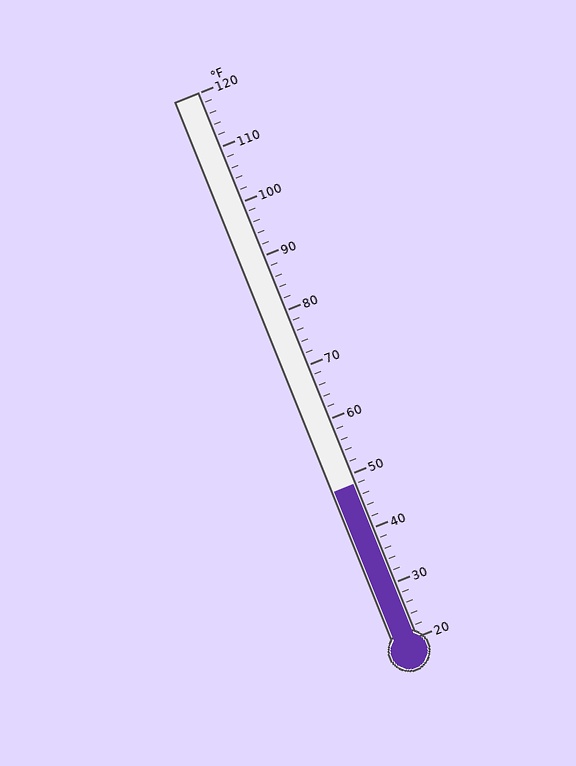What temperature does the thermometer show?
The thermometer shows approximately 48°F.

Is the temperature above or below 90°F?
The temperature is below 90°F.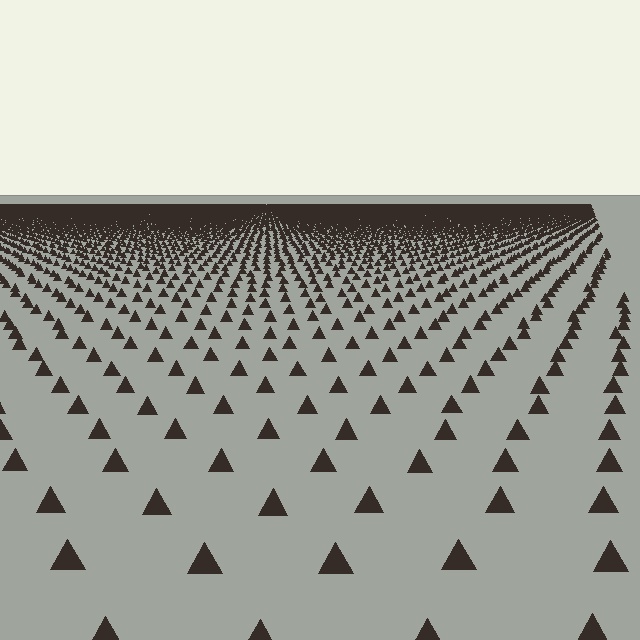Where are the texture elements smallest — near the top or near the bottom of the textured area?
Near the top.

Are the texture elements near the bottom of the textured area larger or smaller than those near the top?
Larger. Near the bottom, elements are closer to the viewer and appear at a bigger on-screen size.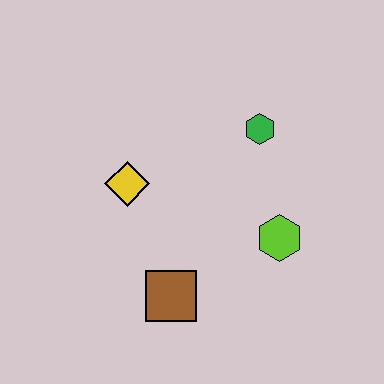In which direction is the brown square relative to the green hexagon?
The brown square is below the green hexagon.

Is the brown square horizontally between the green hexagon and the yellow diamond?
Yes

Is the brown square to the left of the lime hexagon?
Yes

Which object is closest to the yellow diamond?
The brown square is closest to the yellow diamond.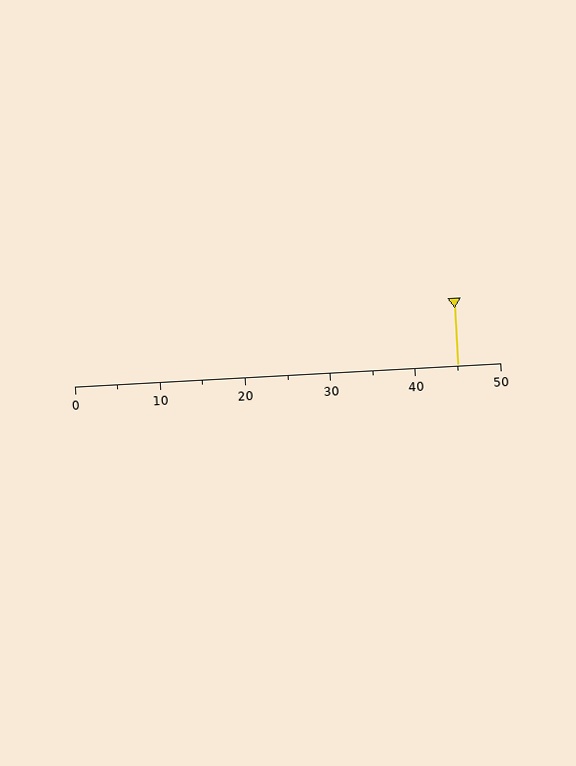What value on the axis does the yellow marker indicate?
The marker indicates approximately 45.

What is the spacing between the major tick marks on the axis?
The major ticks are spaced 10 apart.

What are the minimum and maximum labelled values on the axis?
The axis runs from 0 to 50.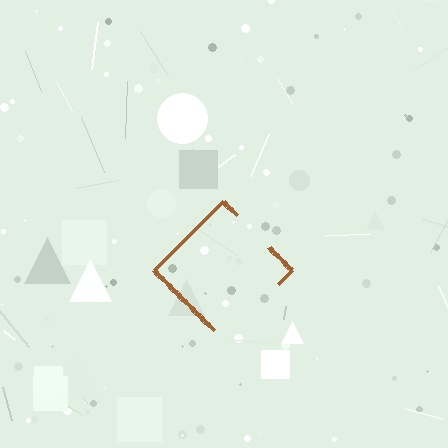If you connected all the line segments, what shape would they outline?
They would outline a diamond.